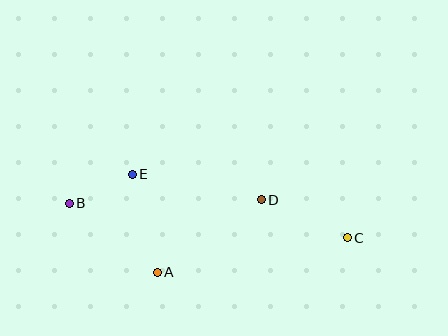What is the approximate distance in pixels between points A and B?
The distance between A and B is approximately 112 pixels.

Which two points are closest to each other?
Points B and E are closest to each other.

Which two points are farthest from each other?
Points B and C are farthest from each other.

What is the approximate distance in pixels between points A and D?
The distance between A and D is approximately 127 pixels.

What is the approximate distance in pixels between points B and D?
The distance between B and D is approximately 192 pixels.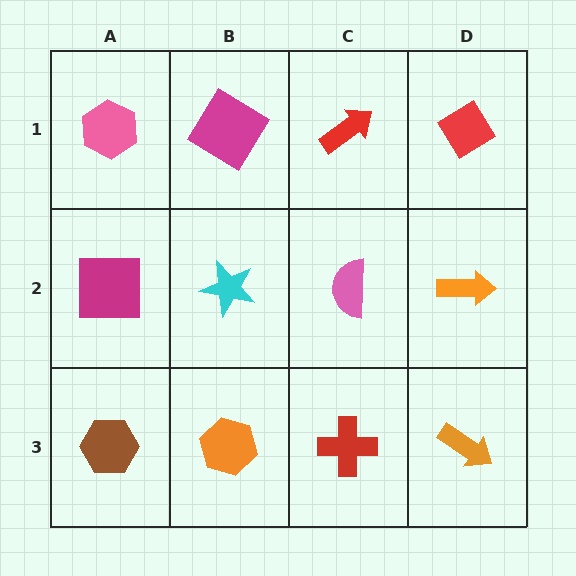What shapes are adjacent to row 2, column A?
A pink hexagon (row 1, column A), a brown hexagon (row 3, column A), a cyan star (row 2, column B).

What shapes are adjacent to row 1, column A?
A magenta square (row 2, column A), a magenta diamond (row 1, column B).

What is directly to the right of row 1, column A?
A magenta diamond.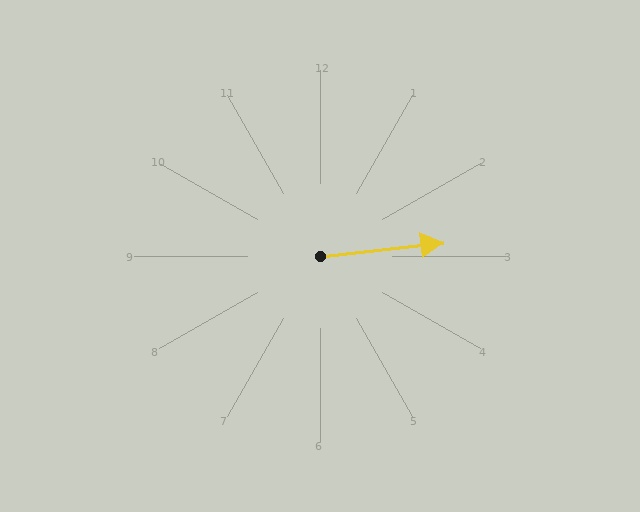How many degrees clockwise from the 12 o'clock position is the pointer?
Approximately 84 degrees.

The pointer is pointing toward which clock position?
Roughly 3 o'clock.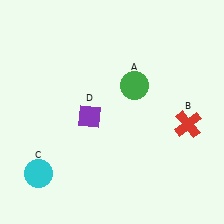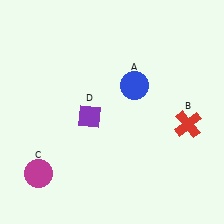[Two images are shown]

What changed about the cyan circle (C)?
In Image 1, C is cyan. In Image 2, it changed to magenta.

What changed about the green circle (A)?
In Image 1, A is green. In Image 2, it changed to blue.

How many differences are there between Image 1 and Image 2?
There are 2 differences between the two images.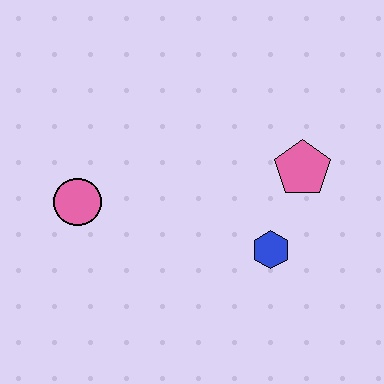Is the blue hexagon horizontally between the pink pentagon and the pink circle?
Yes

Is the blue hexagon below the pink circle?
Yes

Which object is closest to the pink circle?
The blue hexagon is closest to the pink circle.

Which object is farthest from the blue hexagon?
The pink circle is farthest from the blue hexagon.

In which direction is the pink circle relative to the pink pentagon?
The pink circle is to the left of the pink pentagon.